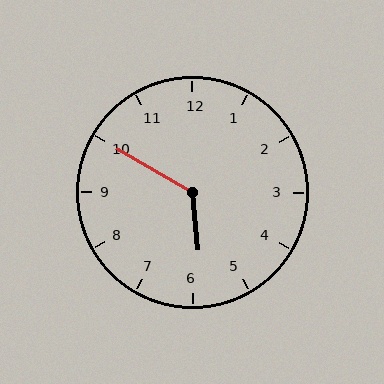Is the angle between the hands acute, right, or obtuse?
It is obtuse.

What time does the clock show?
5:50.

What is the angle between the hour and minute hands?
Approximately 125 degrees.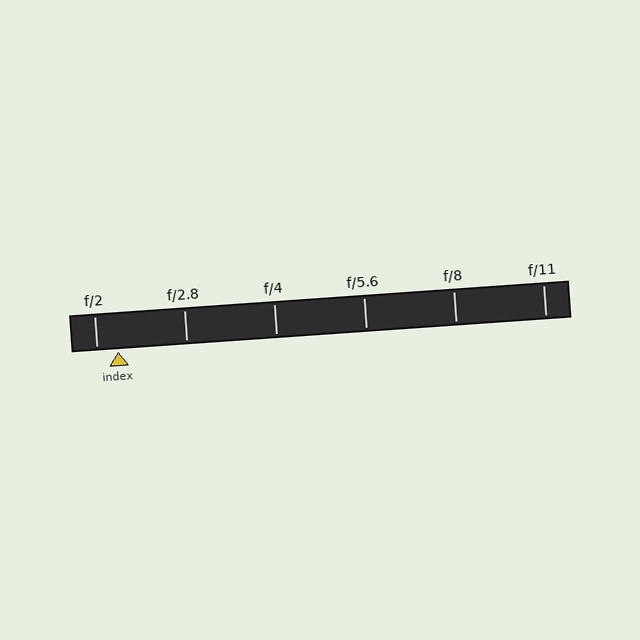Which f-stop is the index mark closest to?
The index mark is closest to f/2.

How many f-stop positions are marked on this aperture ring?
There are 6 f-stop positions marked.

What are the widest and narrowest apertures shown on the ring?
The widest aperture shown is f/2 and the narrowest is f/11.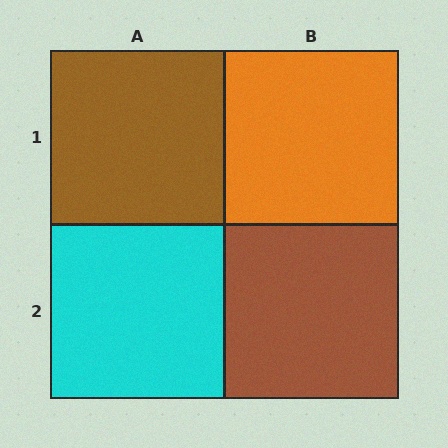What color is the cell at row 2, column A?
Cyan.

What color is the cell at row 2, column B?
Brown.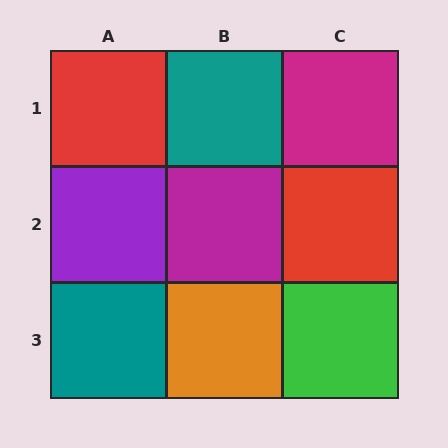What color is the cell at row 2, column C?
Red.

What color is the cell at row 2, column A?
Purple.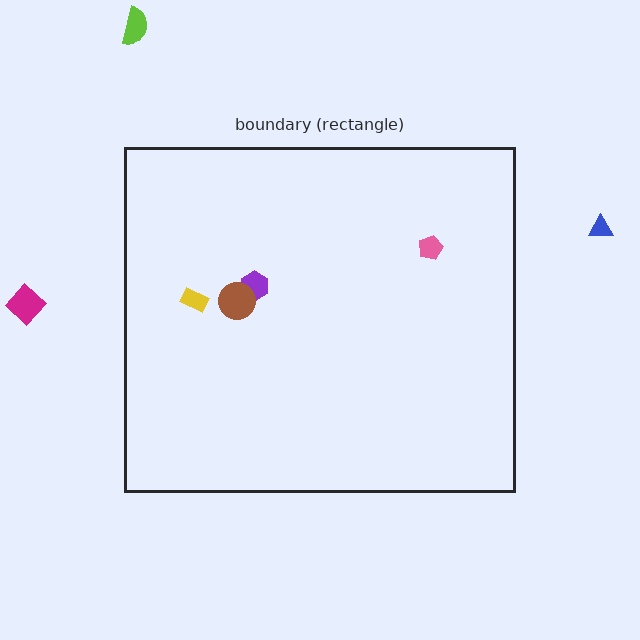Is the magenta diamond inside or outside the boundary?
Outside.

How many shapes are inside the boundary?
4 inside, 3 outside.